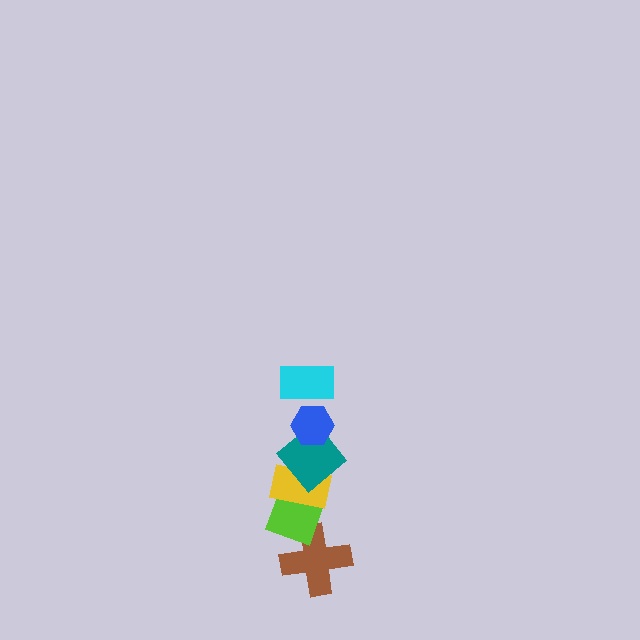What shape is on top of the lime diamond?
The yellow rectangle is on top of the lime diamond.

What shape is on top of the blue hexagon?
The cyan rectangle is on top of the blue hexagon.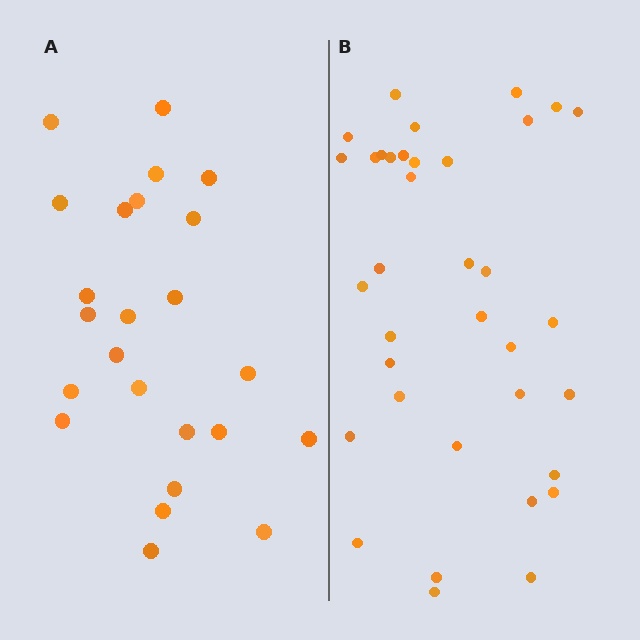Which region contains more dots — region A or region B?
Region B (the right region) has more dots.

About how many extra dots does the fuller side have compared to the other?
Region B has roughly 12 or so more dots than region A.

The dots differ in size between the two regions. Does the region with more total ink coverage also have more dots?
No. Region A has more total ink coverage because its dots are larger, but region B actually contains more individual dots. Total area can be misleading — the number of items is what matters here.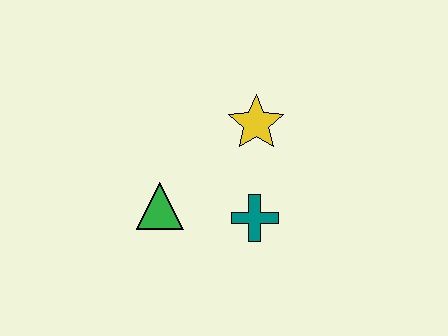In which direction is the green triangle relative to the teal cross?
The green triangle is to the left of the teal cross.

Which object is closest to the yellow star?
The teal cross is closest to the yellow star.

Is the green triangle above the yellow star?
No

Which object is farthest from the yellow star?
The green triangle is farthest from the yellow star.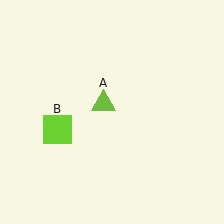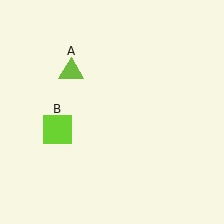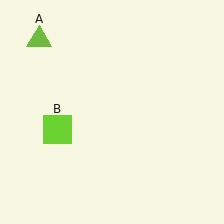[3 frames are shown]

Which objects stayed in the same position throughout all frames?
Lime square (object B) remained stationary.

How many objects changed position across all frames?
1 object changed position: lime triangle (object A).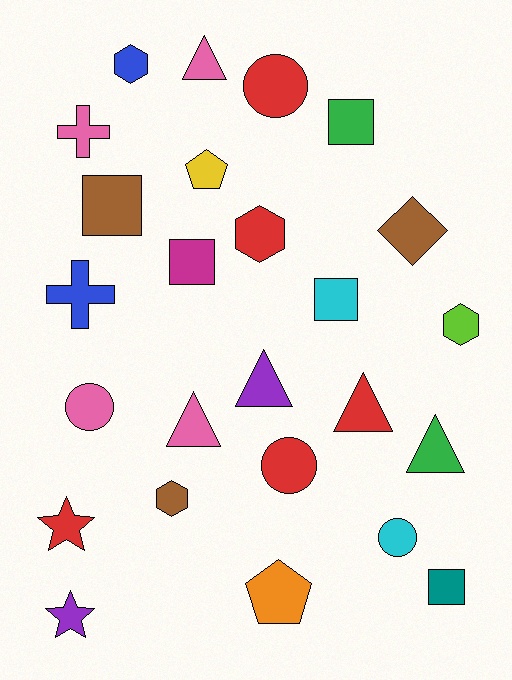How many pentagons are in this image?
There are 2 pentagons.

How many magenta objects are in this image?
There is 1 magenta object.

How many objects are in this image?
There are 25 objects.